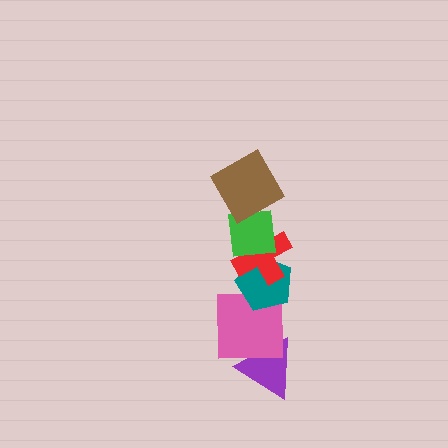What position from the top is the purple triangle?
The purple triangle is 6th from the top.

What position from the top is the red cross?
The red cross is 3rd from the top.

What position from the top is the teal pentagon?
The teal pentagon is 4th from the top.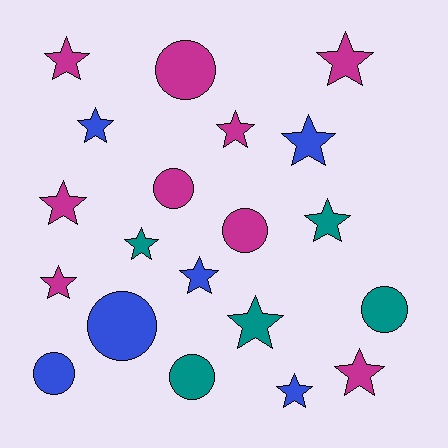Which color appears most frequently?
Magenta, with 9 objects.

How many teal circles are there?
There are 2 teal circles.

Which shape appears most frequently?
Star, with 13 objects.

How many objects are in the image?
There are 20 objects.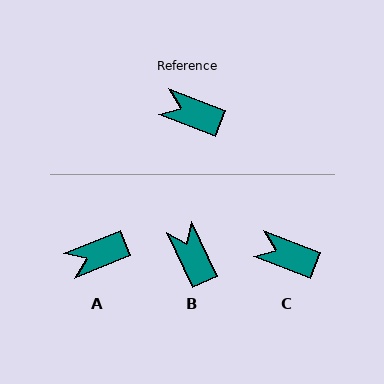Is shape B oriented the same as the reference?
No, it is off by about 44 degrees.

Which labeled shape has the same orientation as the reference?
C.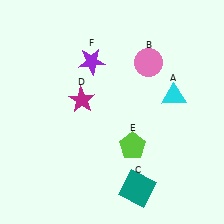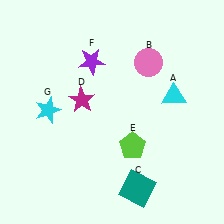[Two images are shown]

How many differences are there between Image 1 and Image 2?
There is 1 difference between the two images.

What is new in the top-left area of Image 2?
A cyan star (G) was added in the top-left area of Image 2.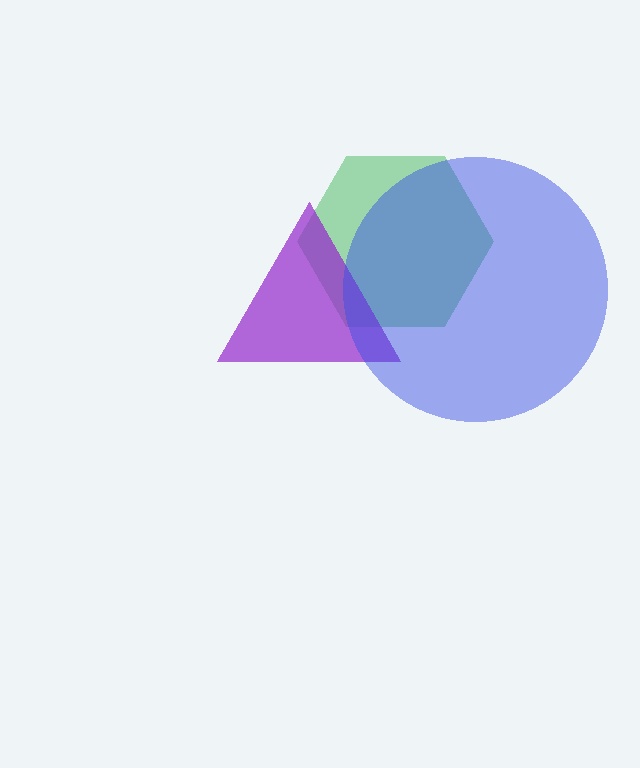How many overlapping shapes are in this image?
There are 3 overlapping shapes in the image.